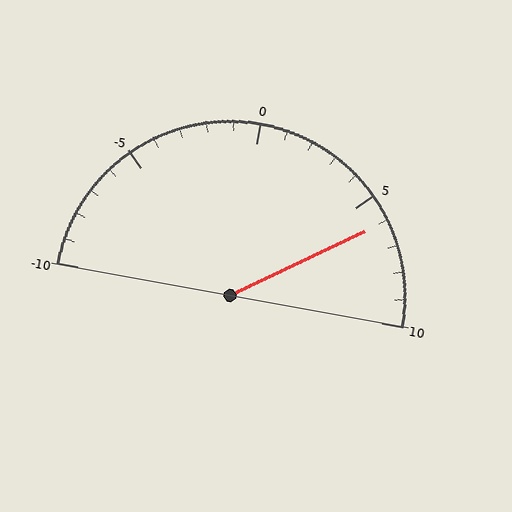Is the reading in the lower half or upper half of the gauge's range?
The reading is in the upper half of the range (-10 to 10).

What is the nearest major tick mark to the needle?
The nearest major tick mark is 5.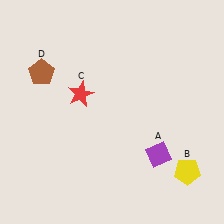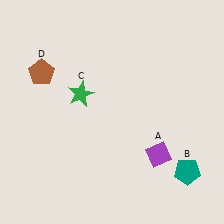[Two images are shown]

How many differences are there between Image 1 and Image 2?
There are 2 differences between the two images.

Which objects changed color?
B changed from yellow to teal. C changed from red to green.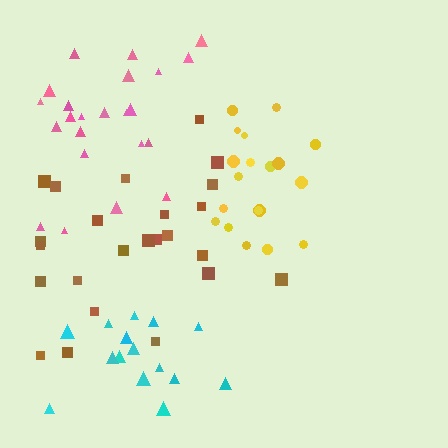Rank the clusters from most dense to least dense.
yellow, pink, cyan, brown.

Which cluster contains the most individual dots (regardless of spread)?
Brown (24).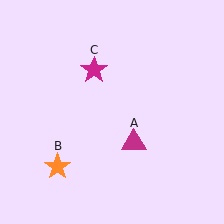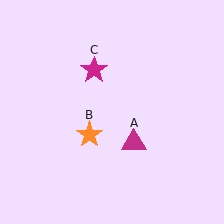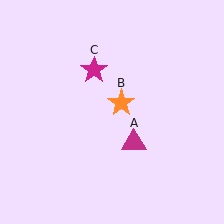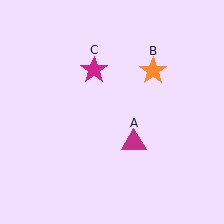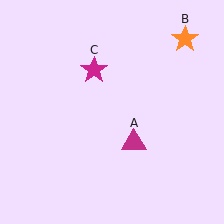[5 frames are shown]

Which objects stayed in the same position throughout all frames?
Magenta triangle (object A) and magenta star (object C) remained stationary.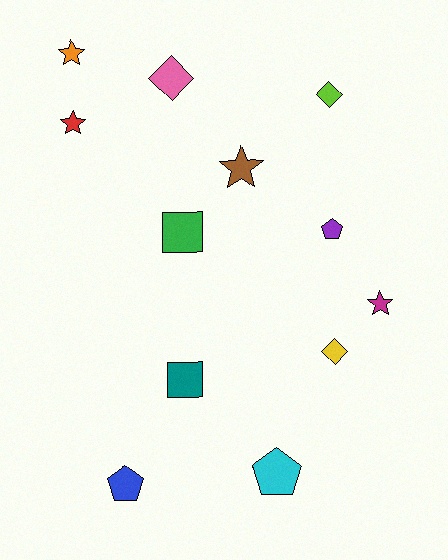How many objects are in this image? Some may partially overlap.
There are 12 objects.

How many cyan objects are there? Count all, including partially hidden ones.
There is 1 cyan object.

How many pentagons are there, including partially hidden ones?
There are 3 pentagons.